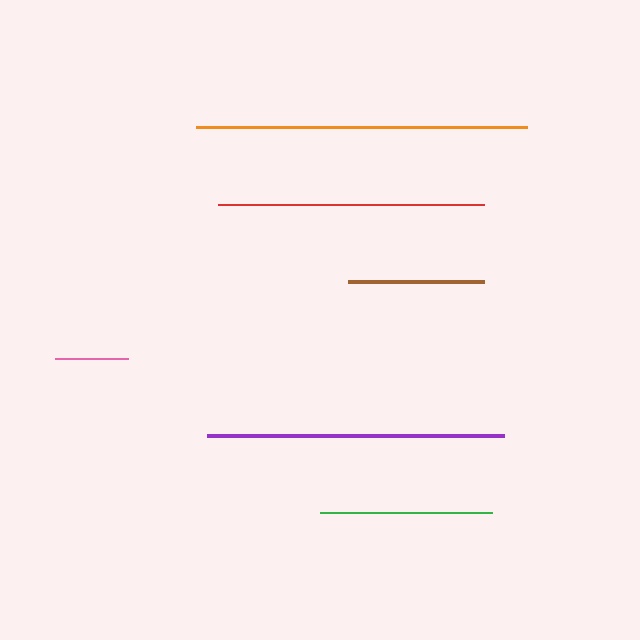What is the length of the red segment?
The red segment is approximately 266 pixels long.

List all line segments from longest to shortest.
From longest to shortest: orange, purple, red, green, brown, pink.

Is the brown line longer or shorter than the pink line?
The brown line is longer than the pink line.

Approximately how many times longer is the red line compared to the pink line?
The red line is approximately 3.7 times the length of the pink line.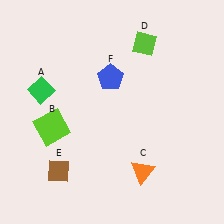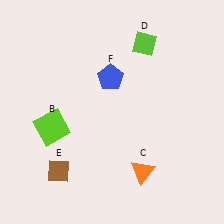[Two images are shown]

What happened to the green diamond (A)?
The green diamond (A) was removed in Image 2. It was in the top-left area of Image 1.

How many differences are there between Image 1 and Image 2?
There is 1 difference between the two images.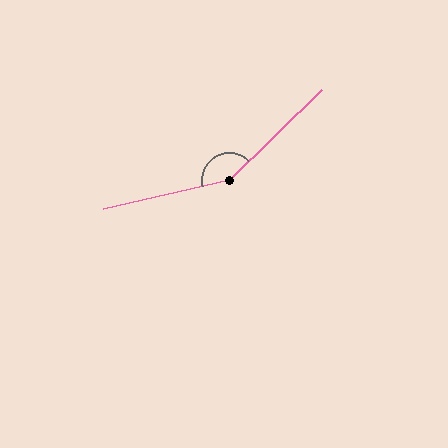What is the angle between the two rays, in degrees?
Approximately 148 degrees.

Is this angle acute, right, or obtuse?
It is obtuse.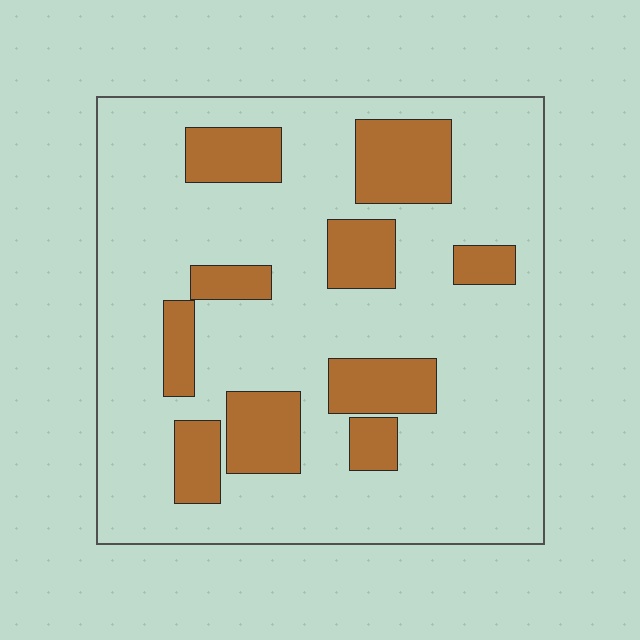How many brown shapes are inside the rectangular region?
10.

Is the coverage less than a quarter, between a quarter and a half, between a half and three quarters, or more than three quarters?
Less than a quarter.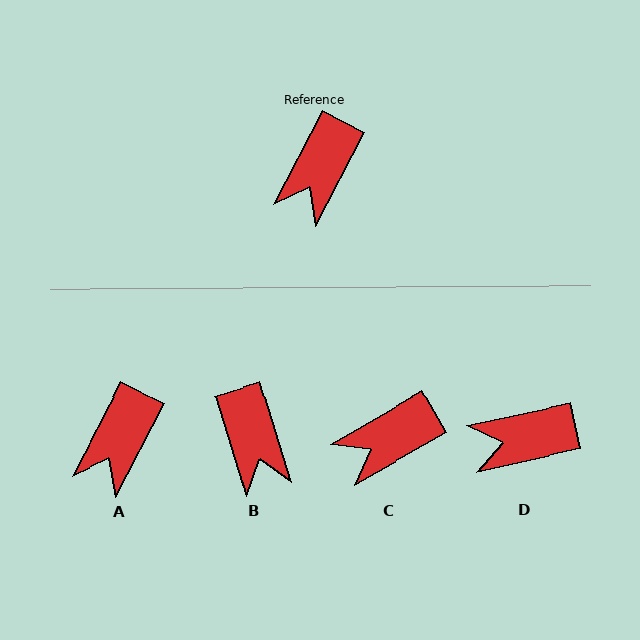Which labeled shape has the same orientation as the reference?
A.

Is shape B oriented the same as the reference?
No, it is off by about 44 degrees.